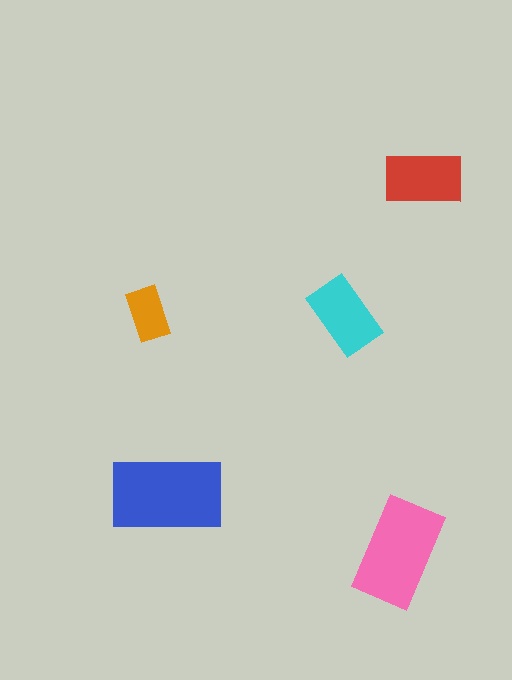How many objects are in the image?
There are 5 objects in the image.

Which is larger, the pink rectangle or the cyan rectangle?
The pink one.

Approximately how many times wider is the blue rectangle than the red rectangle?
About 1.5 times wider.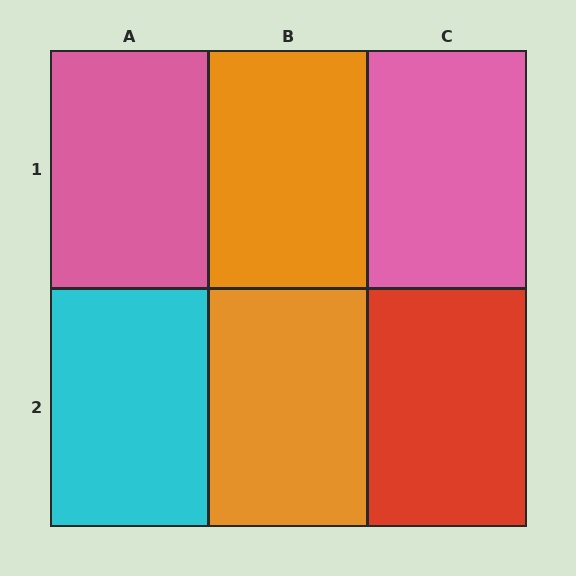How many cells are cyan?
1 cell is cyan.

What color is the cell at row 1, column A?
Pink.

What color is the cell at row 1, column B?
Orange.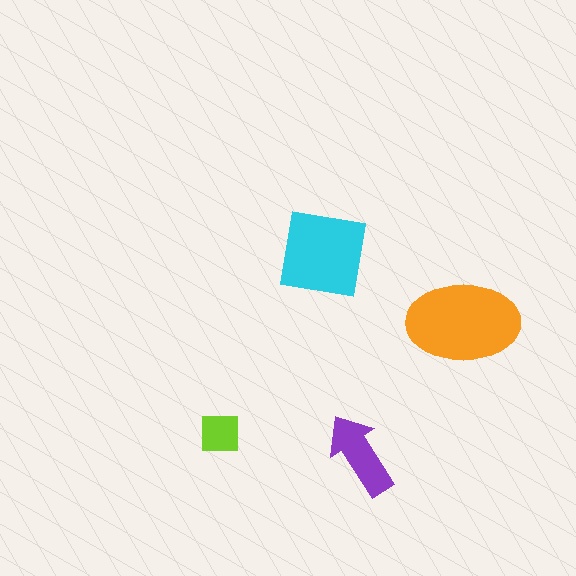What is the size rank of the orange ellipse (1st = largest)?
1st.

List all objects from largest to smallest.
The orange ellipse, the cyan square, the purple arrow, the lime square.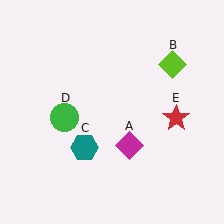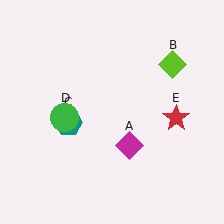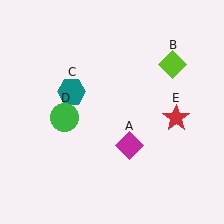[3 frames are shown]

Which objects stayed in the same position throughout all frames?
Magenta diamond (object A) and lime diamond (object B) and green circle (object D) and red star (object E) remained stationary.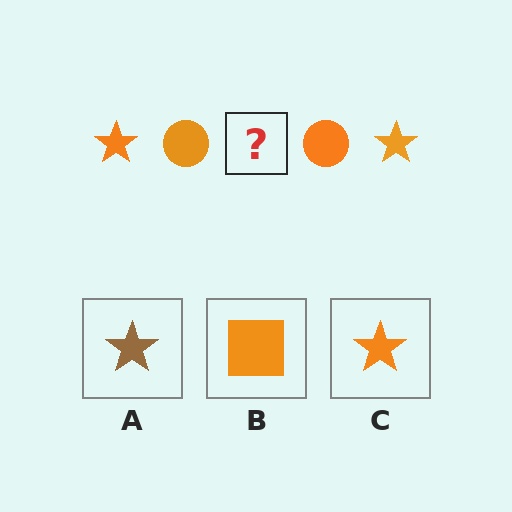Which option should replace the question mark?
Option C.